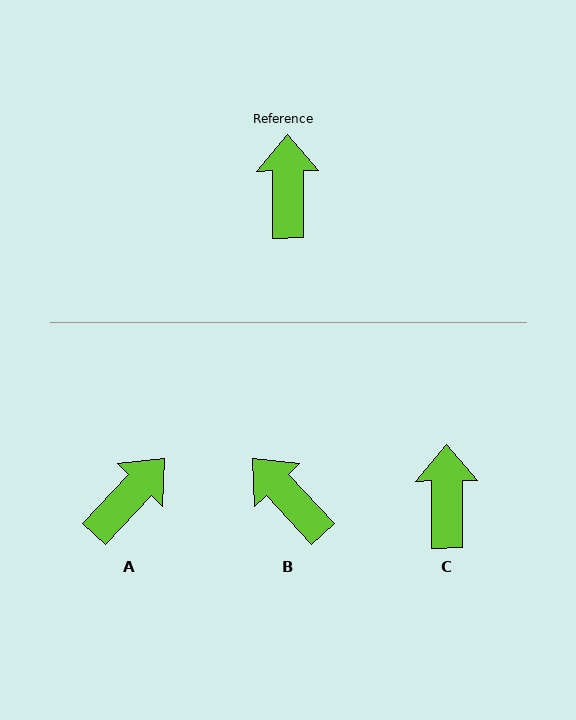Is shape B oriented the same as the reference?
No, it is off by about 43 degrees.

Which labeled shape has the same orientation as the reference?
C.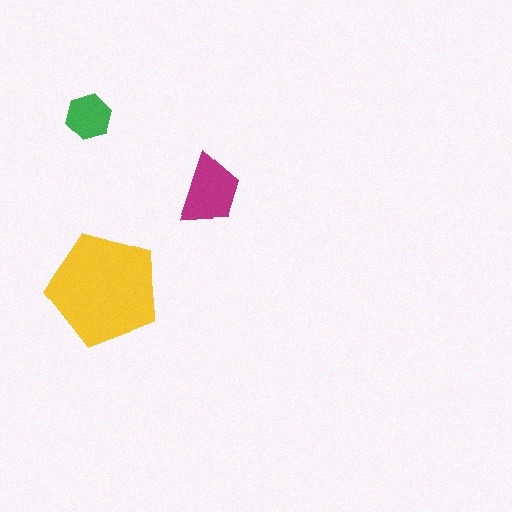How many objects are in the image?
There are 3 objects in the image.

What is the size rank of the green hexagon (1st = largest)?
3rd.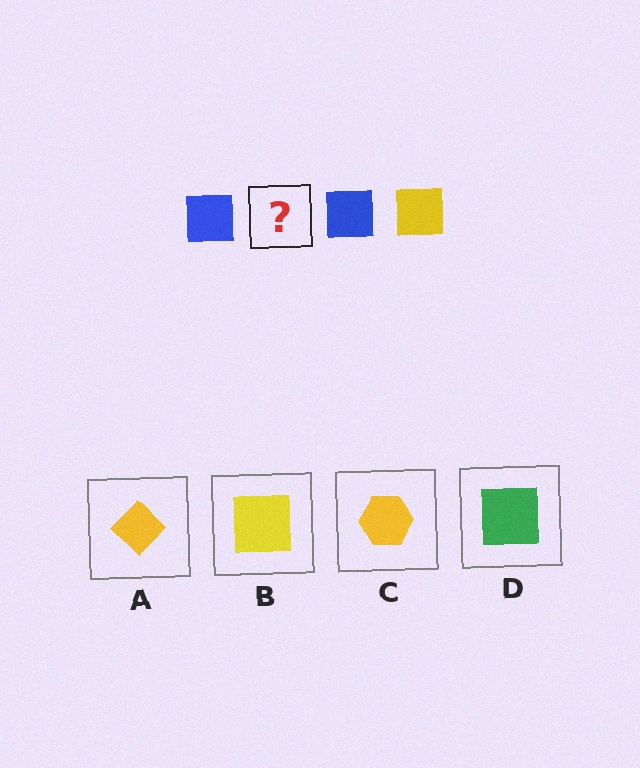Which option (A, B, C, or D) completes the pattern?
B.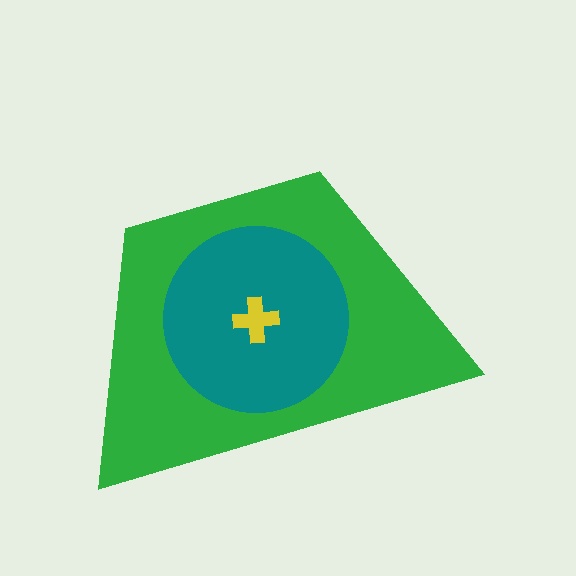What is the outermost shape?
The green trapezoid.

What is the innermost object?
The yellow cross.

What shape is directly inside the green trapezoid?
The teal circle.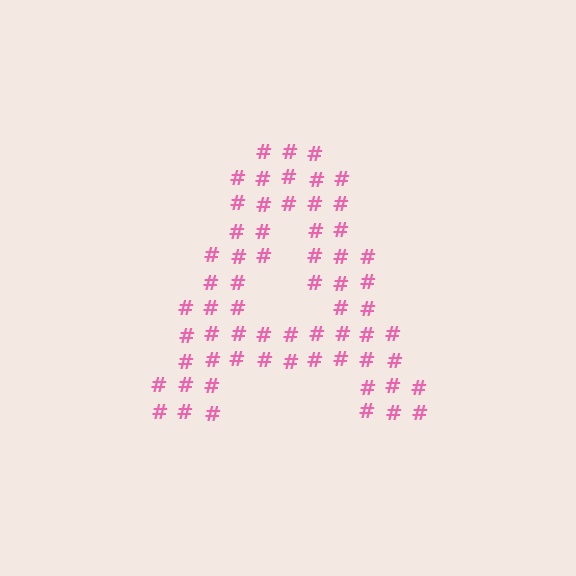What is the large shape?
The large shape is the letter A.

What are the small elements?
The small elements are hash symbols.